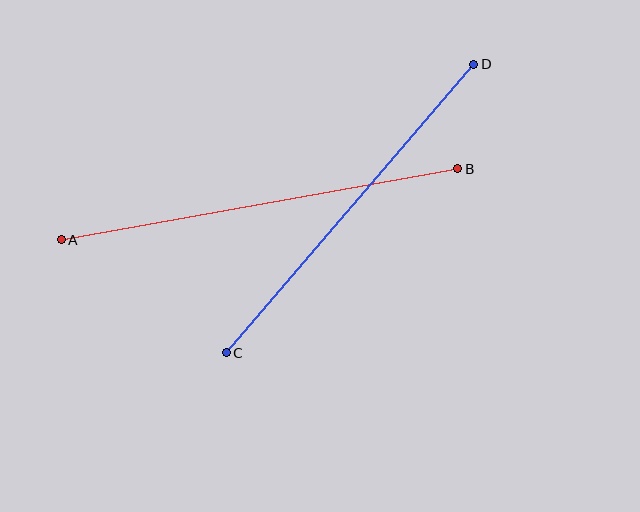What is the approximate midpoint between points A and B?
The midpoint is at approximately (259, 204) pixels.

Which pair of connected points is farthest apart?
Points A and B are farthest apart.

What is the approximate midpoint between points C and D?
The midpoint is at approximately (350, 208) pixels.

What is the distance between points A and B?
The distance is approximately 403 pixels.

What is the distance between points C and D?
The distance is approximately 380 pixels.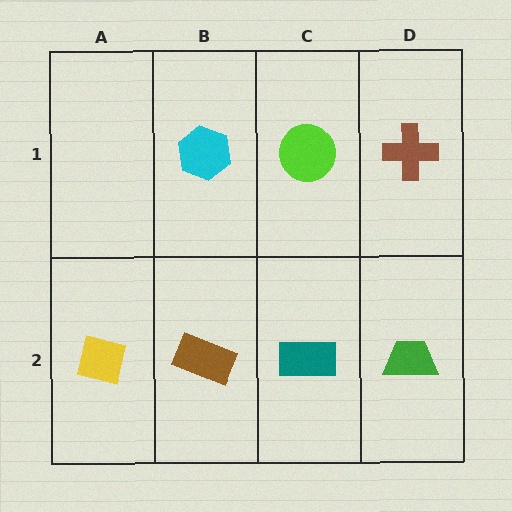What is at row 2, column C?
A teal rectangle.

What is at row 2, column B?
A brown rectangle.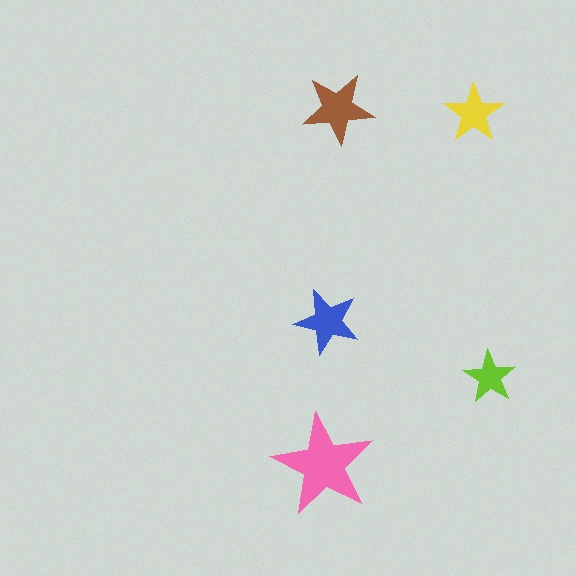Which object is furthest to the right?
The lime star is rightmost.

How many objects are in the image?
There are 5 objects in the image.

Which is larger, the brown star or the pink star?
The pink one.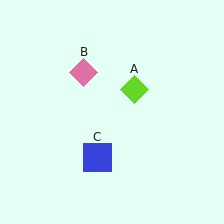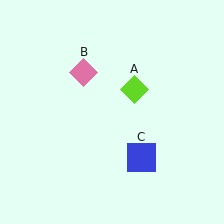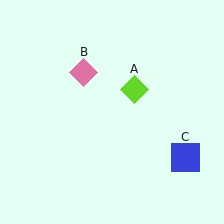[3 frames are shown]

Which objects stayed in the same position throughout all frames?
Lime diamond (object A) and pink diamond (object B) remained stationary.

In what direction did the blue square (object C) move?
The blue square (object C) moved right.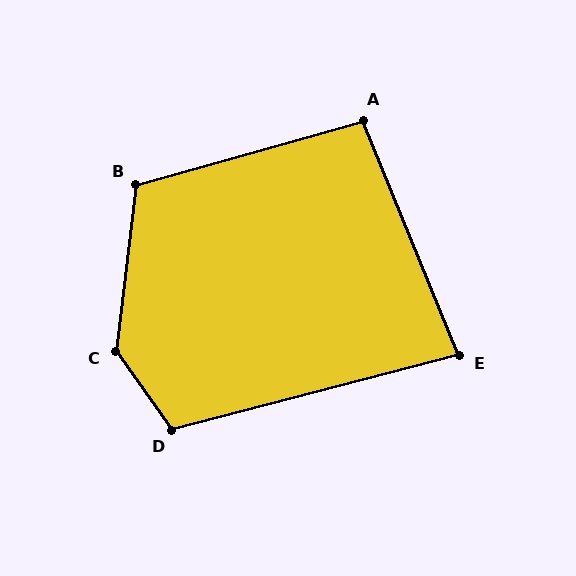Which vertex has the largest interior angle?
C, at approximately 138 degrees.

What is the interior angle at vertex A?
Approximately 96 degrees (obtuse).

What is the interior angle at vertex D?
Approximately 111 degrees (obtuse).